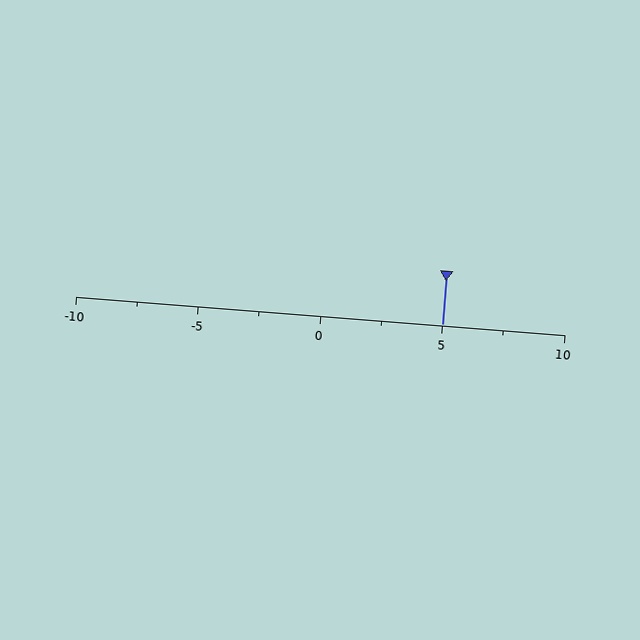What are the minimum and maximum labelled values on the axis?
The axis runs from -10 to 10.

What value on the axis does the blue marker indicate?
The marker indicates approximately 5.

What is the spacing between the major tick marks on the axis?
The major ticks are spaced 5 apart.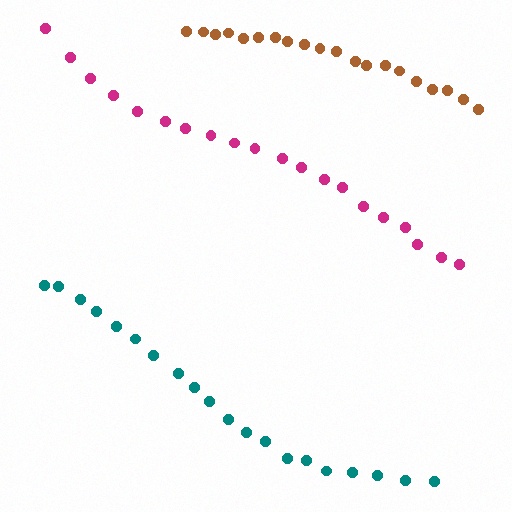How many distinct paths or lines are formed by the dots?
There are 3 distinct paths.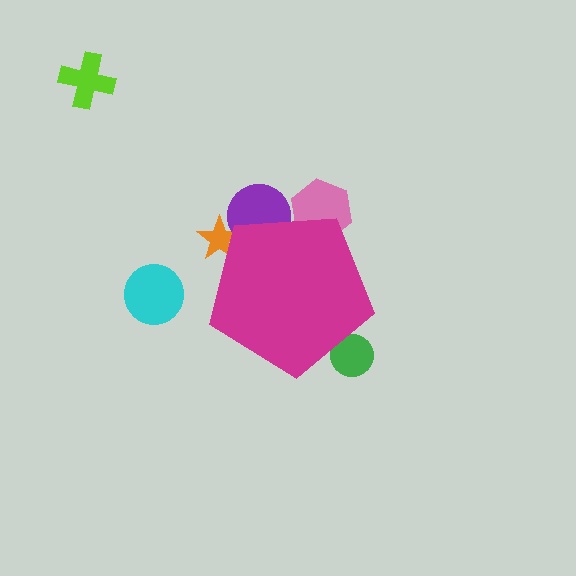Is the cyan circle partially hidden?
No, the cyan circle is fully visible.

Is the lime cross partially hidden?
No, the lime cross is fully visible.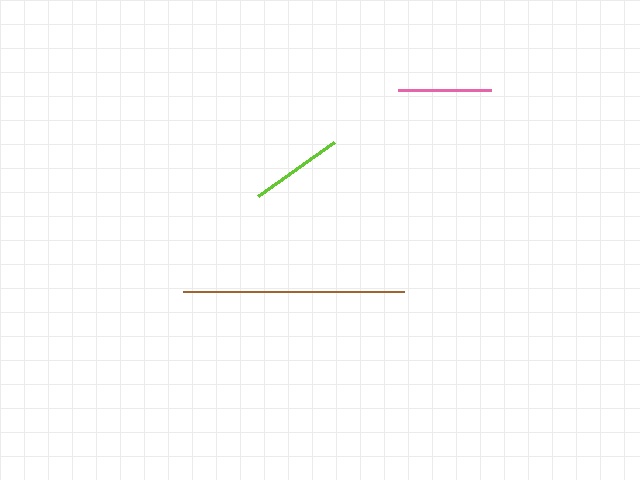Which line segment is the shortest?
The lime line is the shortest at approximately 92 pixels.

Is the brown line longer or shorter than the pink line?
The brown line is longer than the pink line.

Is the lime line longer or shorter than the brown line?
The brown line is longer than the lime line.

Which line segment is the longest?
The brown line is the longest at approximately 221 pixels.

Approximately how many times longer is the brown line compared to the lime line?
The brown line is approximately 2.4 times the length of the lime line.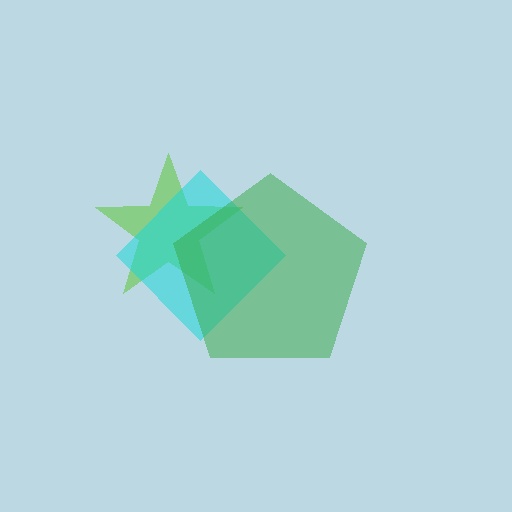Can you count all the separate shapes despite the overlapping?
Yes, there are 3 separate shapes.